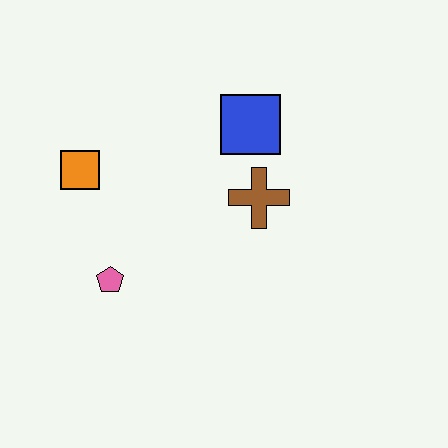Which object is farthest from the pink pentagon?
The blue square is farthest from the pink pentagon.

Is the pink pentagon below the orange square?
Yes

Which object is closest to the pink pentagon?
The orange square is closest to the pink pentagon.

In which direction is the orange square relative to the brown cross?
The orange square is to the left of the brown cross.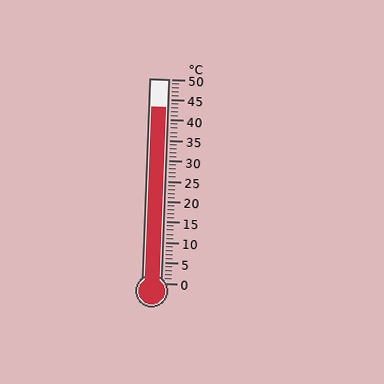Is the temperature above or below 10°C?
The temperature is above 10°C.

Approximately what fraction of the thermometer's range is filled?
The thermometer is filled to approximately 85% of its range.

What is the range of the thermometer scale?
The thermometer scale ranges from 0°C to 50°C.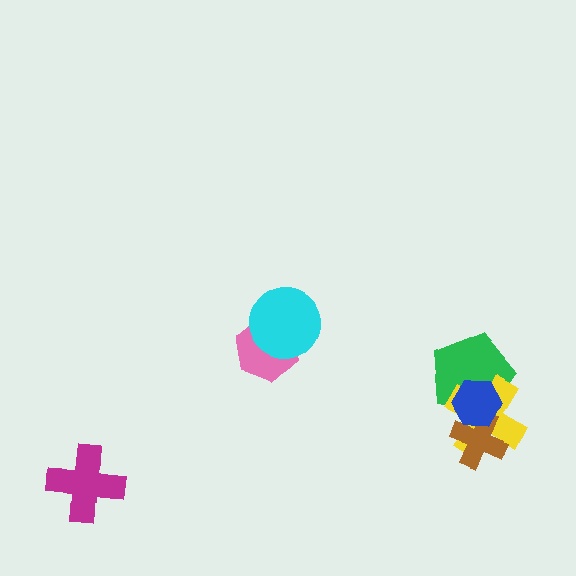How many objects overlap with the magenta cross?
0 objects overlap with the magenta cross.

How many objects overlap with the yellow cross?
3 objects overlap with the yellow cross.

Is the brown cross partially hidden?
Yes, it is partially covered by another shape.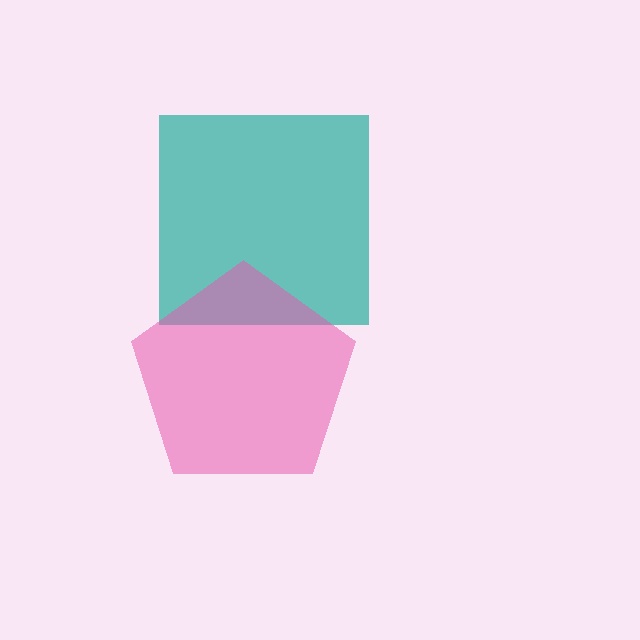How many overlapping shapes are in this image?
There are 2 overlapping shapes in the image.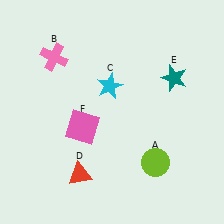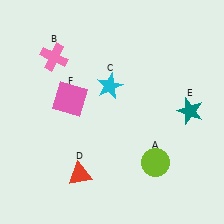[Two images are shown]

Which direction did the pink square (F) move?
The pink square (F) moved up.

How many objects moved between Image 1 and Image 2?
2 objects moved between the two images.